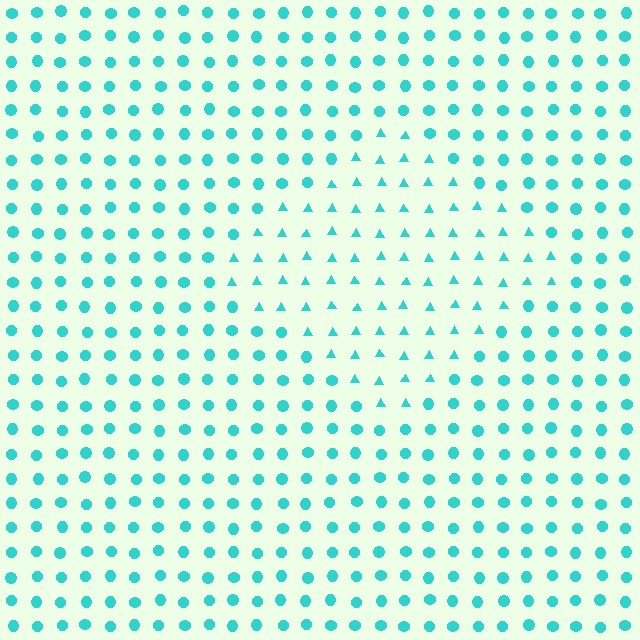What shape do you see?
I see a diamond.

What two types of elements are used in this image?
The image uses triangles inside the diamond region and circles outside it.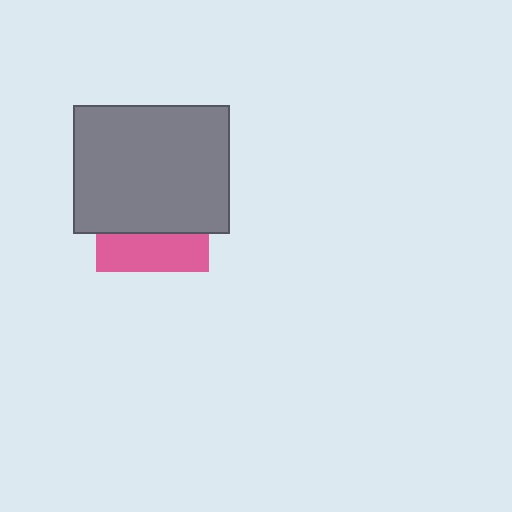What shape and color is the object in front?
The object in front is a gray rectangle.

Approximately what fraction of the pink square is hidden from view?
Roughly 67% of the pink square is hidden behind the gray rectangle.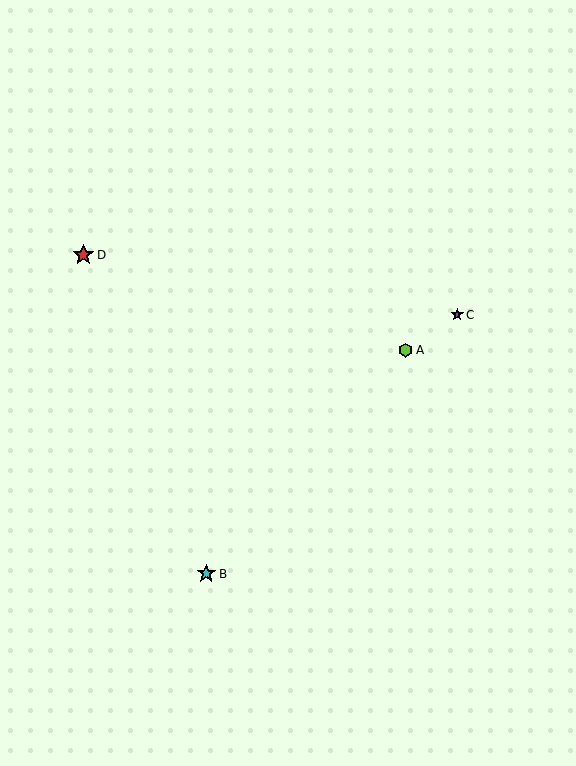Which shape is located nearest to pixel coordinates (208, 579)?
The cyan star (labeled B) at (206, 574) is nearest to that location.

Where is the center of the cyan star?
The center of the cyan star is at (206, 574).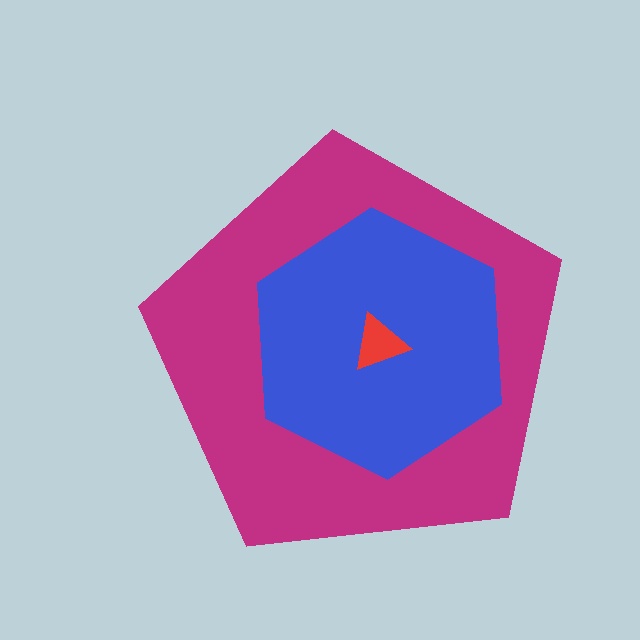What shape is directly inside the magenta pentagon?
The blue hexagon.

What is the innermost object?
The red triangle.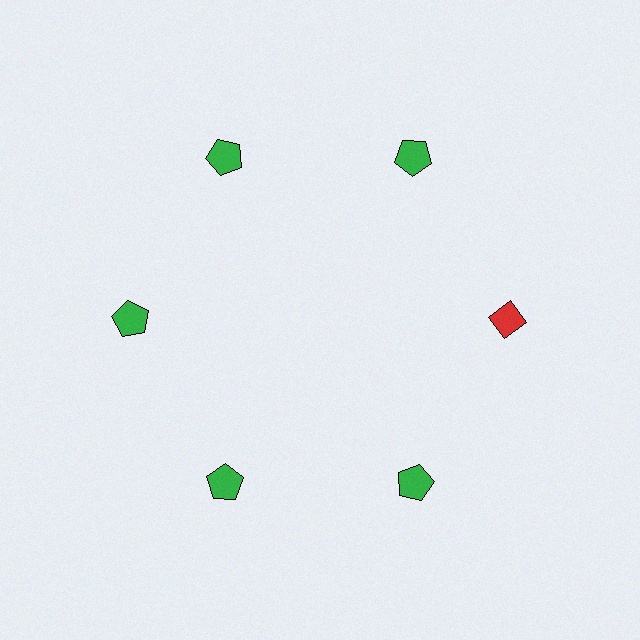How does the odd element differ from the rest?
It differs in both color (red instead of green) and shape (diamond instead of pentagon).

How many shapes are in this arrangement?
There are 6 shapes arranged in a ring pattern.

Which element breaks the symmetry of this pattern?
The red diamond at roughly the 3 o'clock position breaks the symmetry. All other shapes are green pentagons.